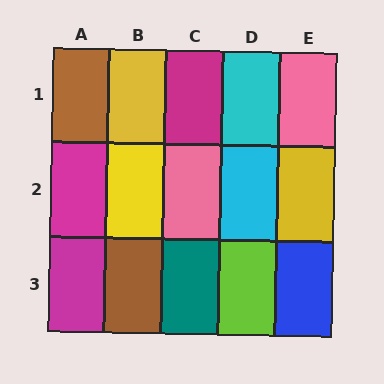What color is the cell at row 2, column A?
Magenta.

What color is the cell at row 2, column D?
Cyan.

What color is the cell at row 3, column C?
Teal.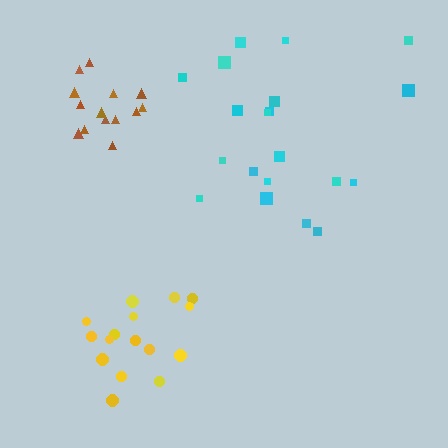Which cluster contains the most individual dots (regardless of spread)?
Cyan (20).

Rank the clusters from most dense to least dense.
brown, yellow, cyan.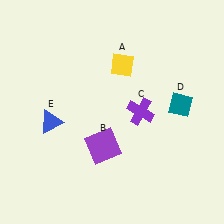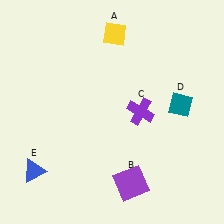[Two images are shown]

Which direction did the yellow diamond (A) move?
The yellow diamond (A) moved up.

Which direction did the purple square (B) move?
The purple square (B) moved down.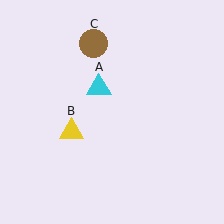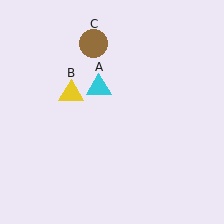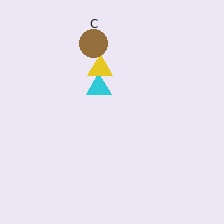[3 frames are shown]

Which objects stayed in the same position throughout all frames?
Cyan triangle (object A) and brown circle (object C) remained stationary.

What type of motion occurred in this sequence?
The yellow triangle (object B) rotated clockwise around the center of the scene.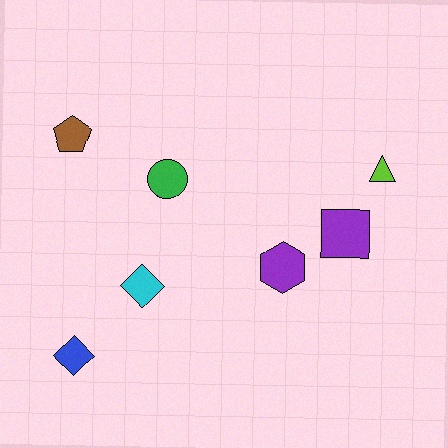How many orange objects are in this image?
There are no orange objects.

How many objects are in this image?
There are 7 objects.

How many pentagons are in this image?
There is 1 pentagon.